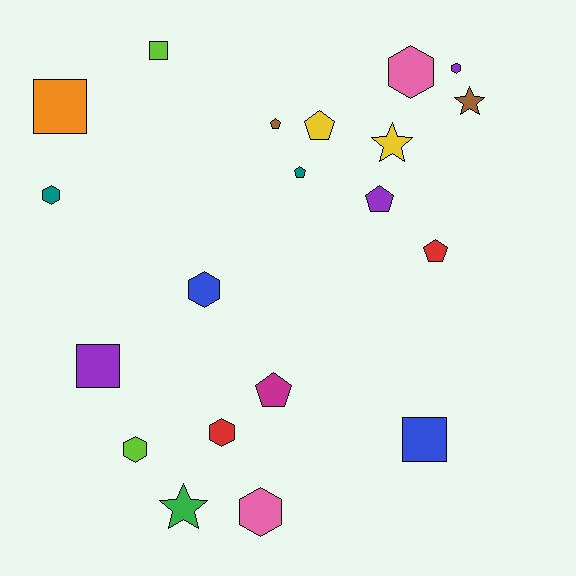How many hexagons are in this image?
There are 7 hexagons.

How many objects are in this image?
There are 20 objects.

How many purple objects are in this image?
There are 3 purple objects.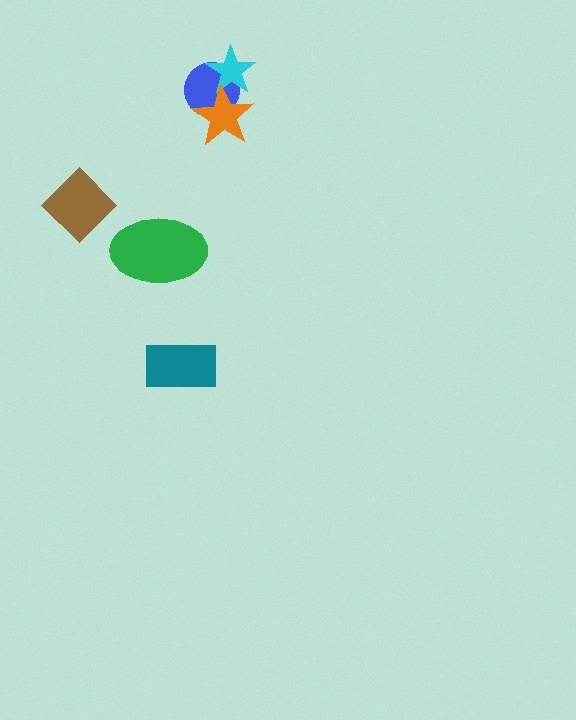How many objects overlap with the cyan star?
2 objects overlap with the cyan star.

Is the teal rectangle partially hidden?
No, no other shape covers it.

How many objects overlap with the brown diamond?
0 objects overlap with the brown diamond.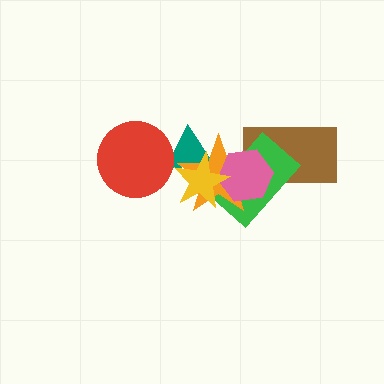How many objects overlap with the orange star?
5 objects overlap with the orange star.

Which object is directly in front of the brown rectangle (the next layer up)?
The green rectangle is directly in front of the brown rectangle.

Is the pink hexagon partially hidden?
Yes, it is partially covered by another shape.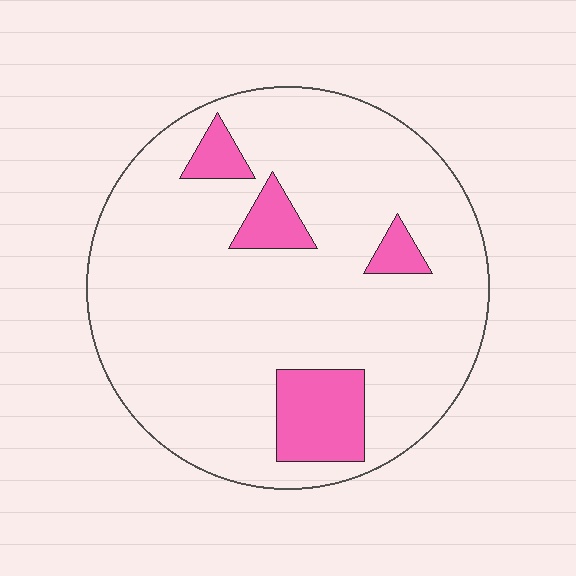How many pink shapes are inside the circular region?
4.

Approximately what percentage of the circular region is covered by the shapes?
Approximately 15%.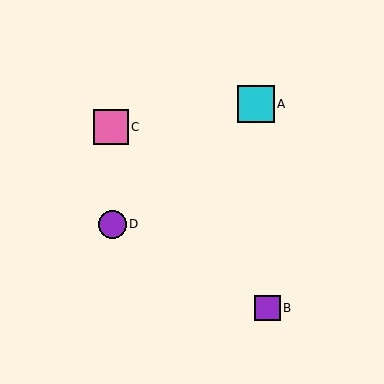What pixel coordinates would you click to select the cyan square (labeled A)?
Click at (256, 104) to select the cyan square A.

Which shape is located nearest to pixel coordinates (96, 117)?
The pink square (labeled C) at (111, 127) is nearest to that location.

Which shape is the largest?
The cyan square (labeled A) is the largest.